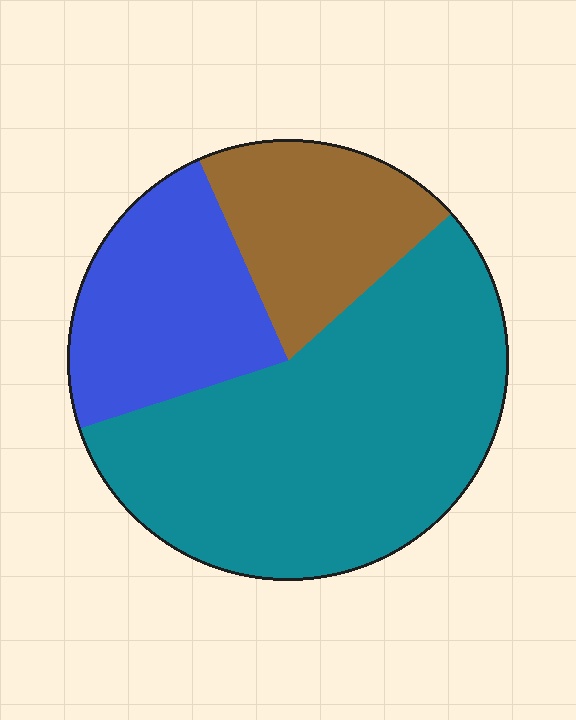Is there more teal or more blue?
Teal.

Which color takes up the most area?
Teal, at roughly 55%.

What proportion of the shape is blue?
Blue takes up less than a quarter of the shape.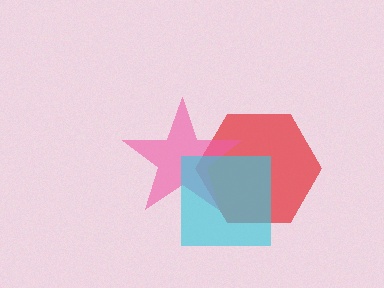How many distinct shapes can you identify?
There are 3 distinct shapes: a red hexagon, a pink star, a cyan square.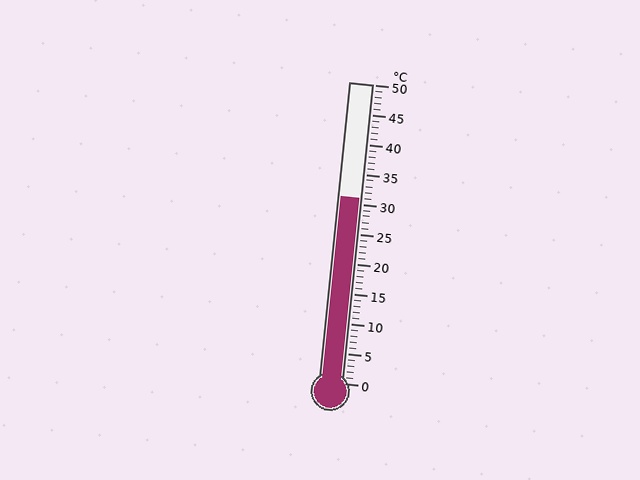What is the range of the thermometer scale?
The thermometer scale ranges from 0°C to 50°C.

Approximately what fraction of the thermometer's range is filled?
The thermometer is filled to approximately 60% of its range.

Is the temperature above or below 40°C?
The temperature is below 40°C.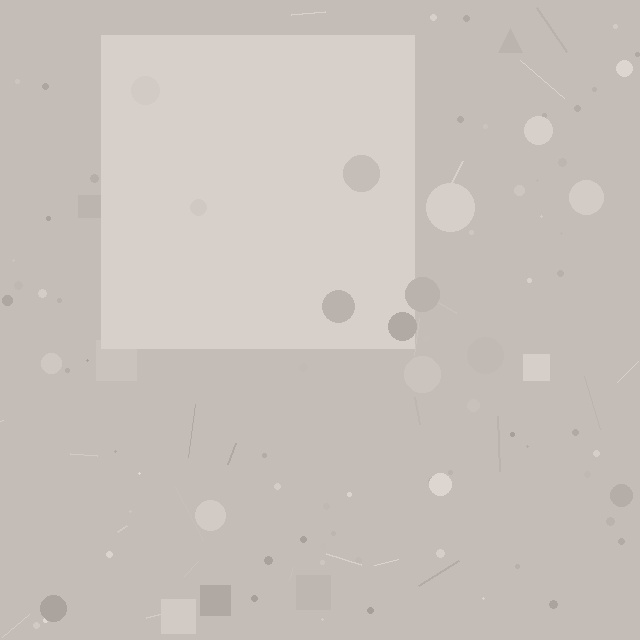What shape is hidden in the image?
A square is hidden in the image.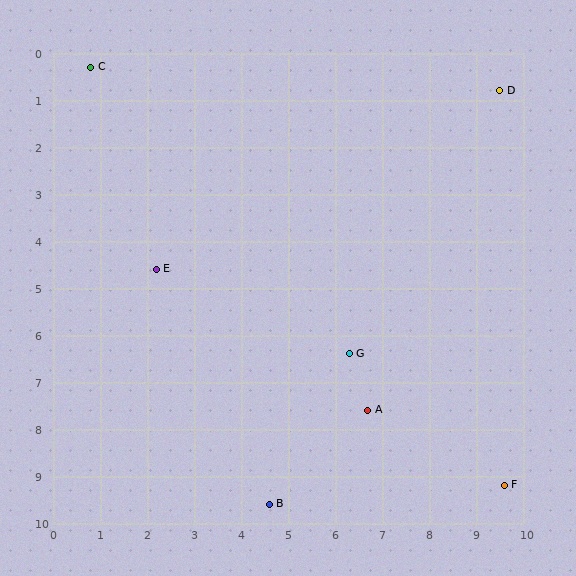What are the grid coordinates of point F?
Point F is at approximately (9.6, 9.2).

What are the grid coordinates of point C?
Point C is at approximately (0.8, 0.3).